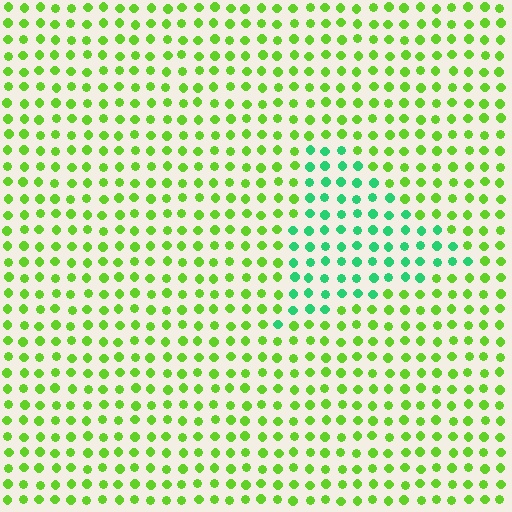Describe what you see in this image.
The image is filled with small lime elements in a uniform arrangement. A triangle-shaped region is visible where the elements are tinted to a slightly different hue, forming a subtle color boundary.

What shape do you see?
I see a triangle.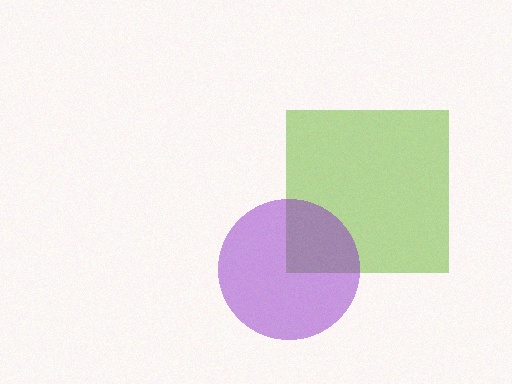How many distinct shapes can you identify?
There are 2 distinct shapes: a lime square, a purple circle.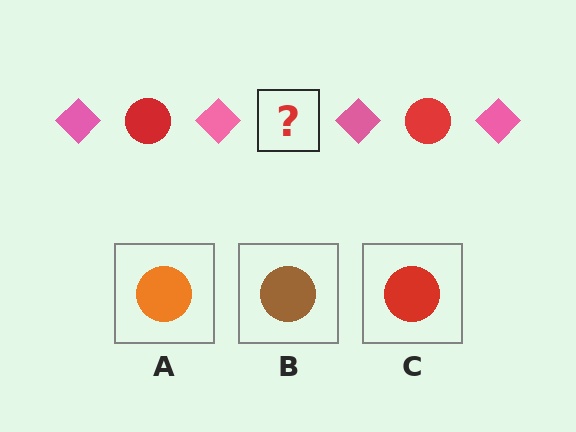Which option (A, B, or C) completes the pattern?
C.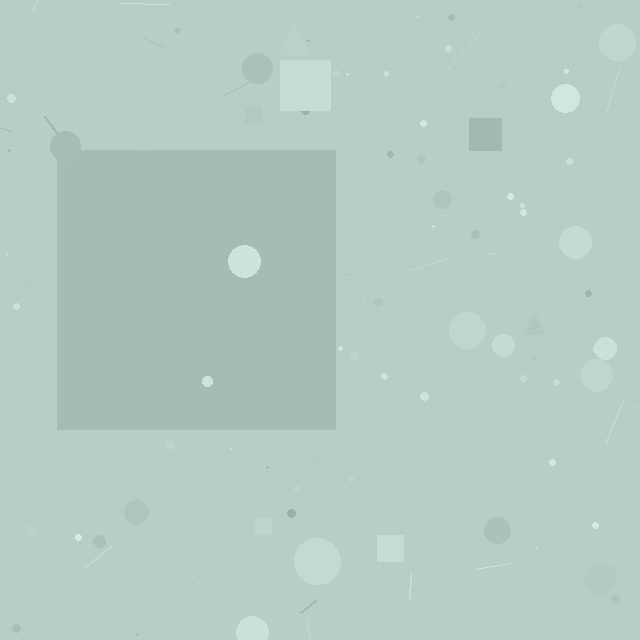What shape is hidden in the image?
A square is hidden in the image.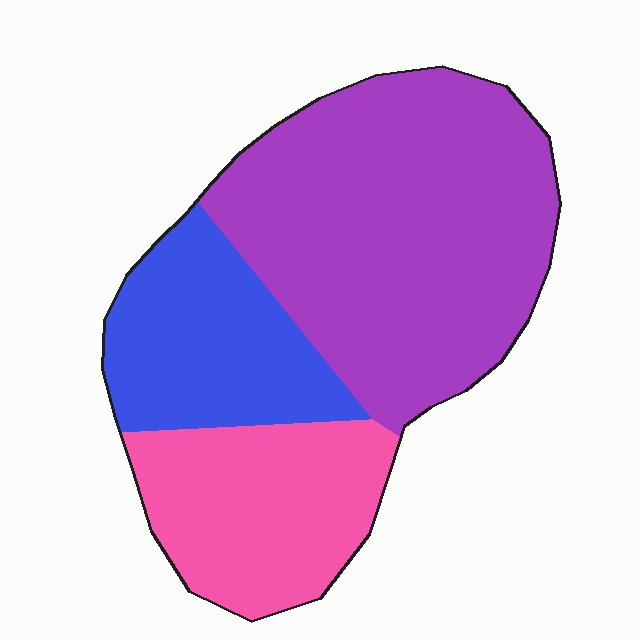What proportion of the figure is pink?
Pink takes up between a sixth and a third of the figure.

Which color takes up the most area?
Purple, at roughly 55%.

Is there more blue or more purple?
Purple.